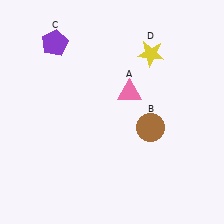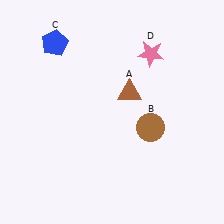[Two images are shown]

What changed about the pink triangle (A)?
In Image 1, A is pink. In Image 2, it changed to brown.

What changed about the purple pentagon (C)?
In Image 1, C is purple. In Image 2, it changed to blue.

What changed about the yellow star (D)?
In Image 1, D is yellow. In Image 2, it changed to pink.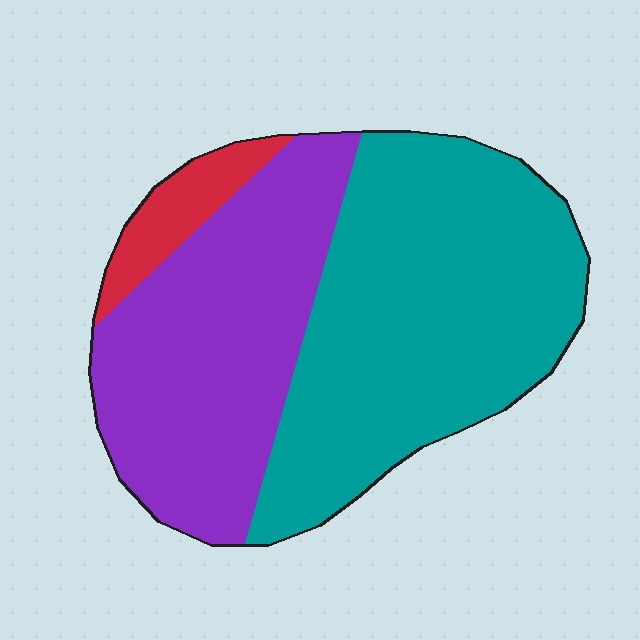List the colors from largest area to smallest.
From largest to smallest: teal, purple, red.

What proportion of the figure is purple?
Purple covers about 40% of the figure.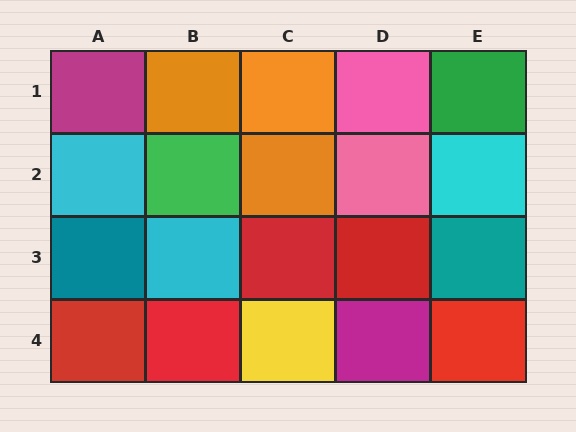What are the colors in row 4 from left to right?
Red, red, yellow, magenta, red.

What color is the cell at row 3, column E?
Teal.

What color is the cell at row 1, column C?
Orange.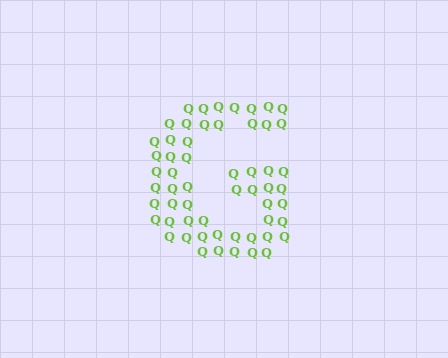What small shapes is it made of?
It is made of small letter Q's.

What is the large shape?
The large shape is the letter G.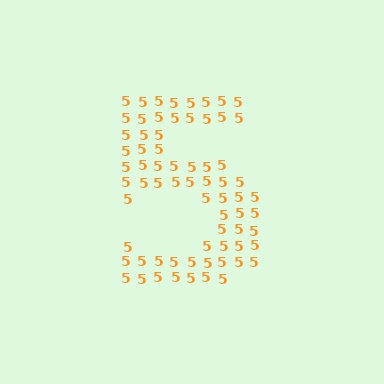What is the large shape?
The large shape is the digit 5.